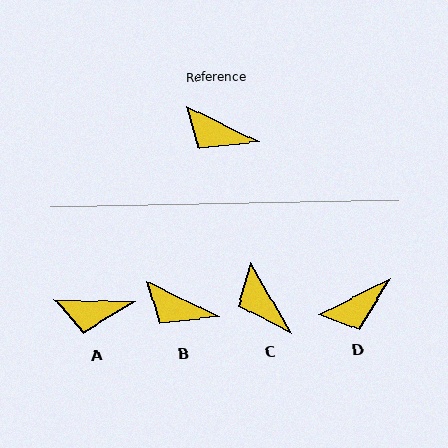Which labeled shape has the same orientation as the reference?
B.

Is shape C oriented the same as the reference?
No, it is off by about 33 degrees.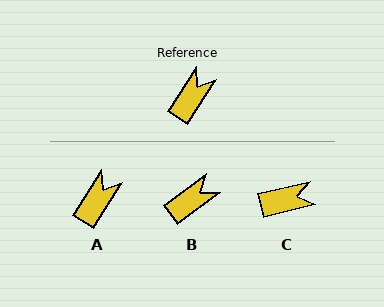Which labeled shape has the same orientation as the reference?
A.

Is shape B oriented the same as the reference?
No, it is off by about 21 degrees.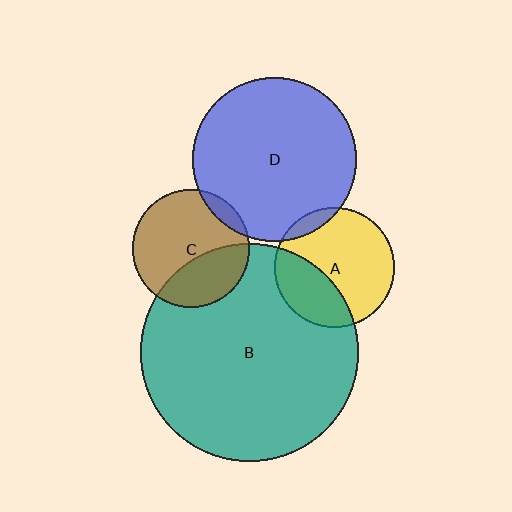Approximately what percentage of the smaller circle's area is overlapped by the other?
Approximately 35%.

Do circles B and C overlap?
Yes.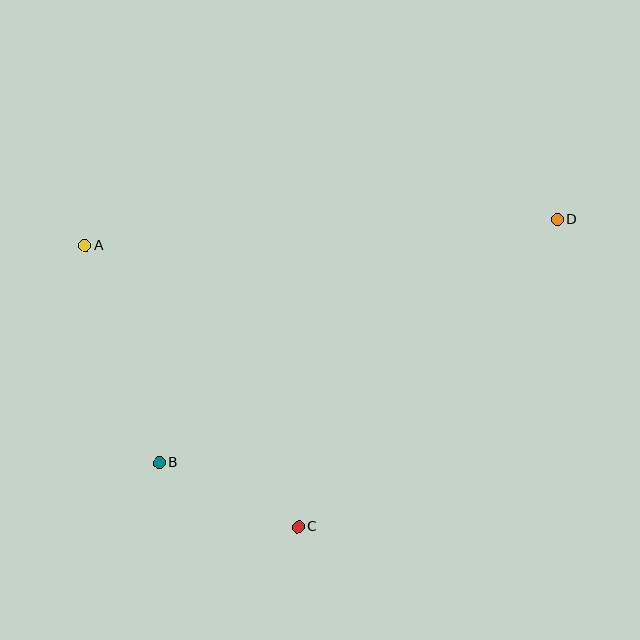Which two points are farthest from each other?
Points A and D are farthest from each other.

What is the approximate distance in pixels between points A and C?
The distance between A and C is approximately 353 pixels.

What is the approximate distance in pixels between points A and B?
The distance between A and B is approximately 230 pixels.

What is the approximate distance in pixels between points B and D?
The distance between B and D is approximately 467 pixels.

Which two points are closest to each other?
Points B and C are closest to each other.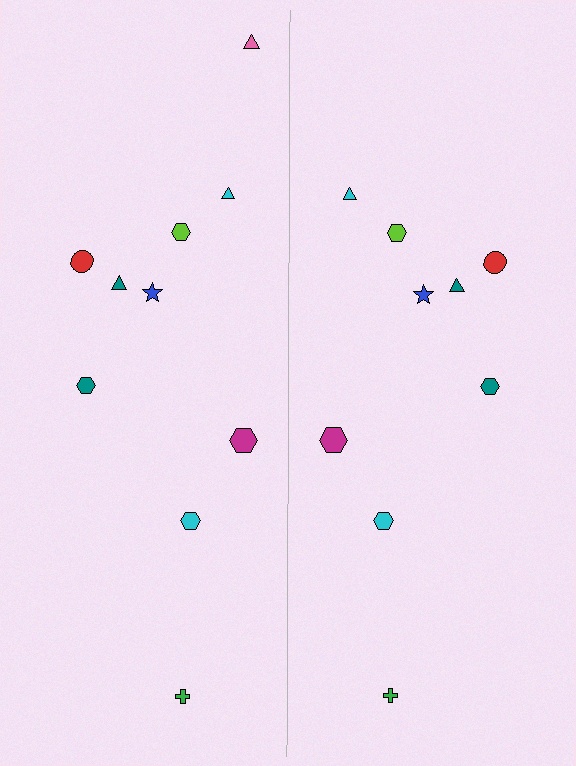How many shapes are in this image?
There are 19 shapes in this image.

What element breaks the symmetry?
A pink triangle is missing from the right side.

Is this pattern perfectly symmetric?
No, the pattern is not perfectly symmetric. A pink triangle is missing from the right side.